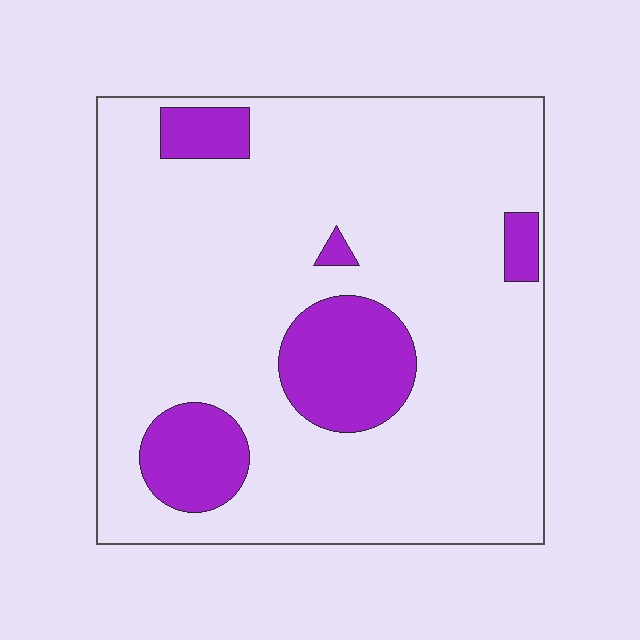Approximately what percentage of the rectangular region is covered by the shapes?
Approximately 15%.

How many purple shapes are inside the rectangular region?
5.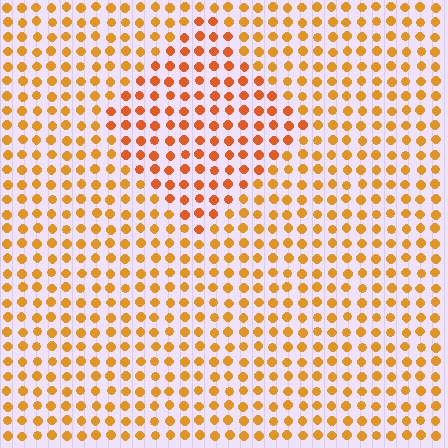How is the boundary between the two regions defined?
The boundary is defined purely by a slight shift in hue (about 18 degrees). Spacing, size, and orientation are identical on both sides.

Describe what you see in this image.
The image is filled with small orange elements in a uniform arrangement. A diamond-shaped region is visible where the elements are tinted to a slightly different hue, forming a subtle color boundary.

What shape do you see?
I see a diamond.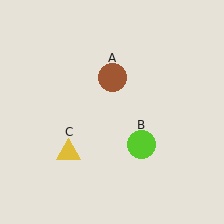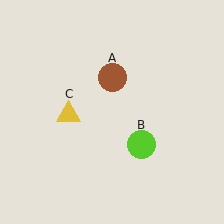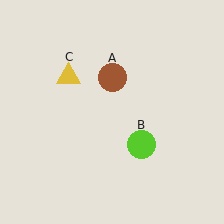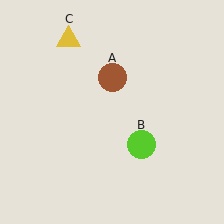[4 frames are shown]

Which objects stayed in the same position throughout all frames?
Brown circle (object A) and lime circle (object B) remained stationary.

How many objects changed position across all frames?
1 object changed position: yellow triangle (object C).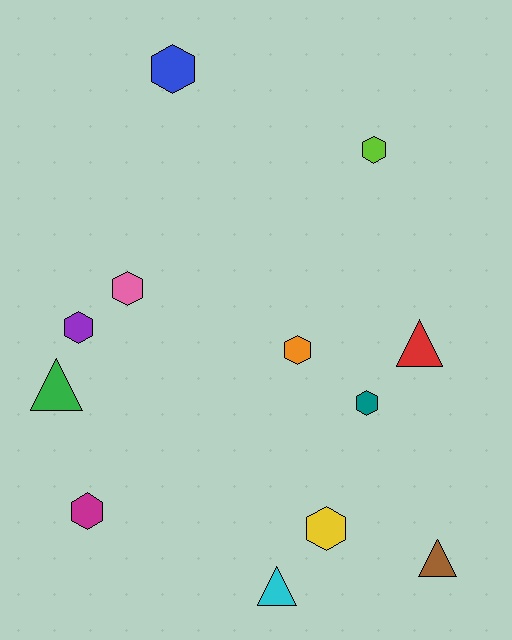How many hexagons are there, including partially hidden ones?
There are 8 hexagons.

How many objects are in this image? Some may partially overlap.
There are 12 objects.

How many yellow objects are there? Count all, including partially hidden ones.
There is 1 yellow object.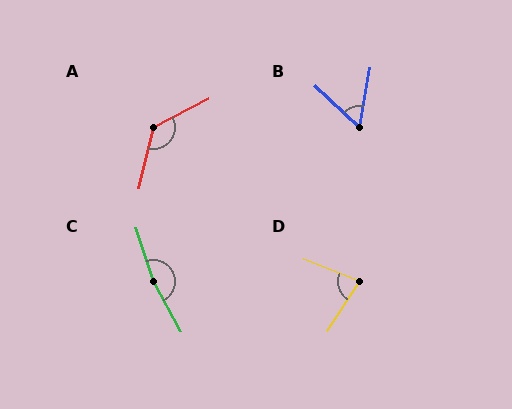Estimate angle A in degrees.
Approximately 131 degrees.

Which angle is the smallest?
B, at approximately 57 degrees.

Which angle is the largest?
C, at approximately 169 degrees.